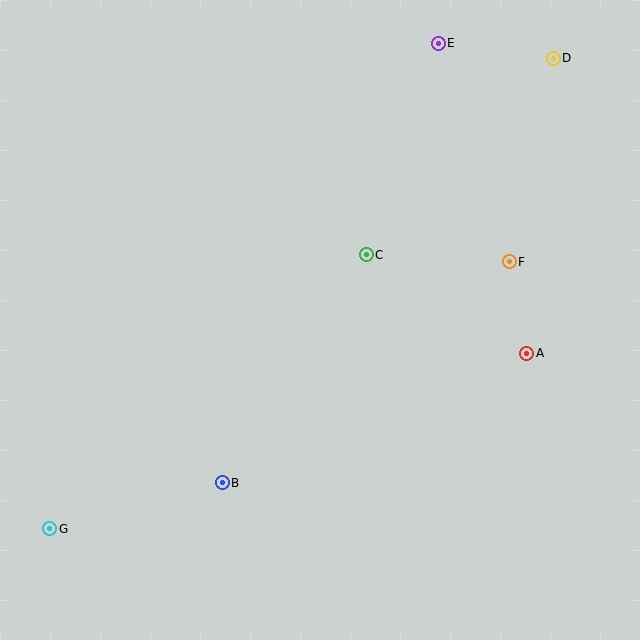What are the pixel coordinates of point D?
Point D is at (553, 58).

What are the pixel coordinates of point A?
Point A is at (527, 353).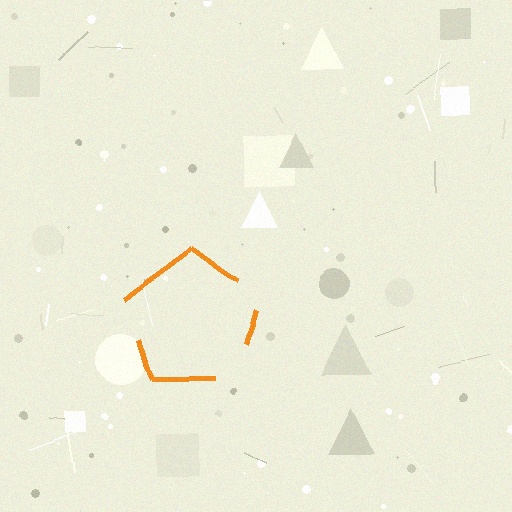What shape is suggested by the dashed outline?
The dashed outline suggests a pentagon.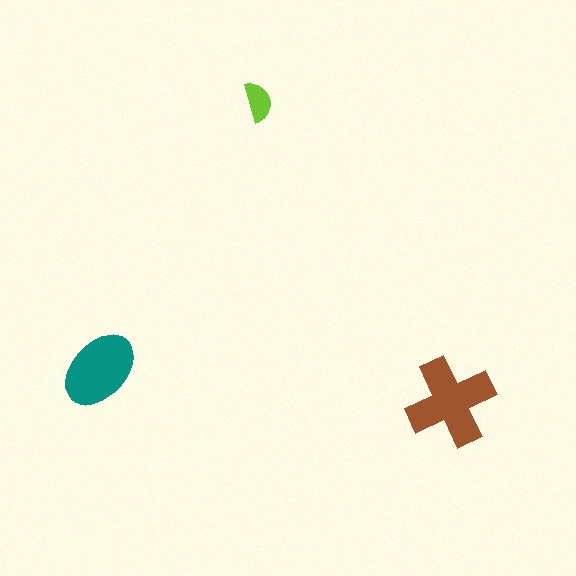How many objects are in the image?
There are 3 objects in the image.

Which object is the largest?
The brown cross.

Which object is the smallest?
The lime semicircle.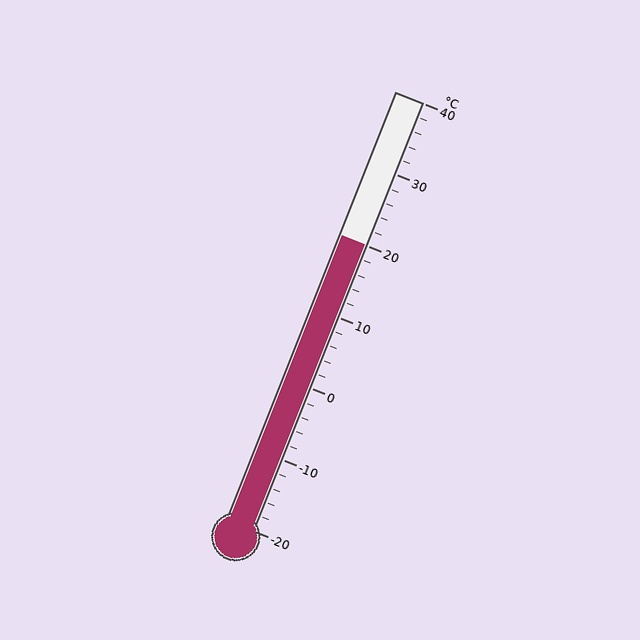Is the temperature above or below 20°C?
The temperature is at 20°C.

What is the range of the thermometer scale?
The thermometer scale ranges from -20°C to 40°C.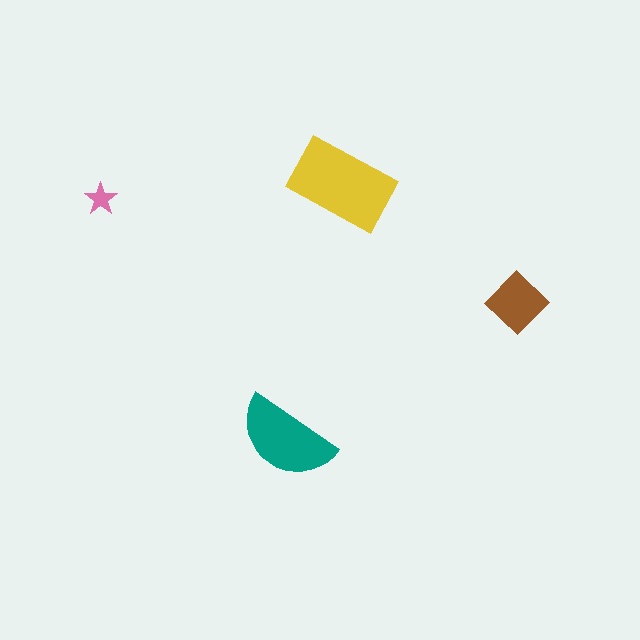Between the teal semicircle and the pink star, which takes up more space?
The teal semicircle.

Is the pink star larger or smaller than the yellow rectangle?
Smaller.